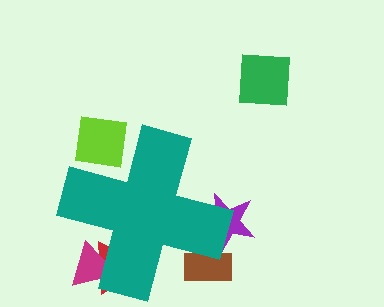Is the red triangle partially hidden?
Yes, the red triangle is partially hidden behind the teal cross.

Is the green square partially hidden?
No, the green square is fully visible.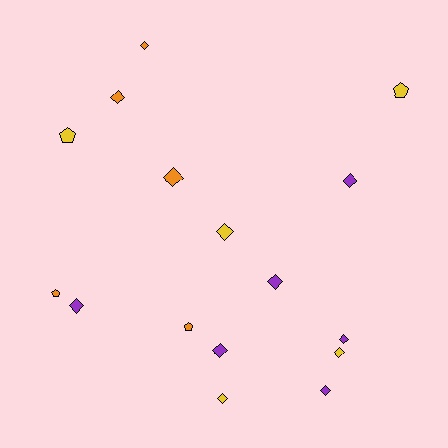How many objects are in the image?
There are 16 objects.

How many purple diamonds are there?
There are 6 purple diamonds.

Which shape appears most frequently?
Diamond, with 12 objects.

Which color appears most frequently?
Purple, with 6 objects.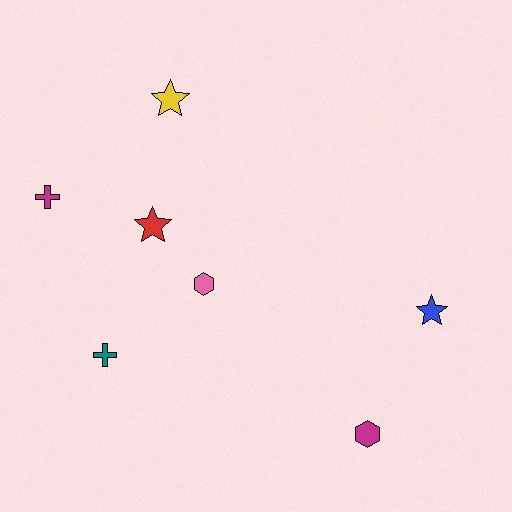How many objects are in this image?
There are 7 objects.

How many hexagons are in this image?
There are 2 hexagons.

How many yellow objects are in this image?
There is 1 yellow object.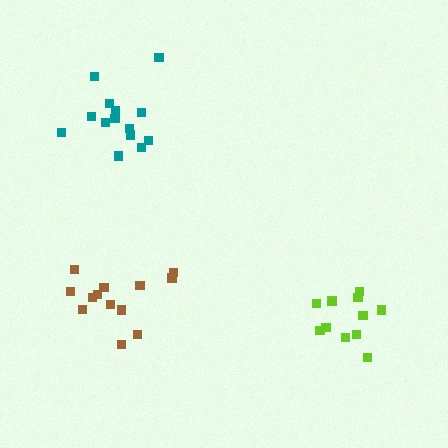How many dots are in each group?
Group 1: 13 dots, Group 2: 14 dots, Group 3: 11 dots (38 total).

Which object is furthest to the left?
The brown cluster is leftmost.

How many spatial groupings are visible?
There are 3 spatial groupings.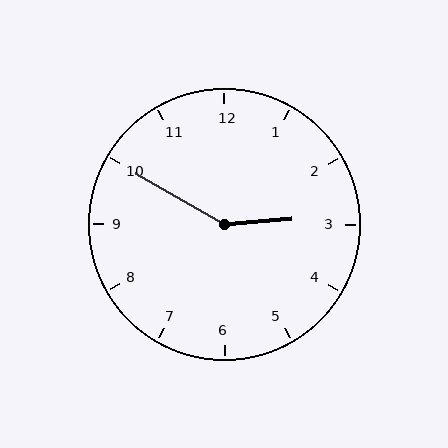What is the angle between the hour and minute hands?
Approximately 145 degrees.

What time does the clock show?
2:50.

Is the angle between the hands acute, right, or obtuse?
It is obtuse.